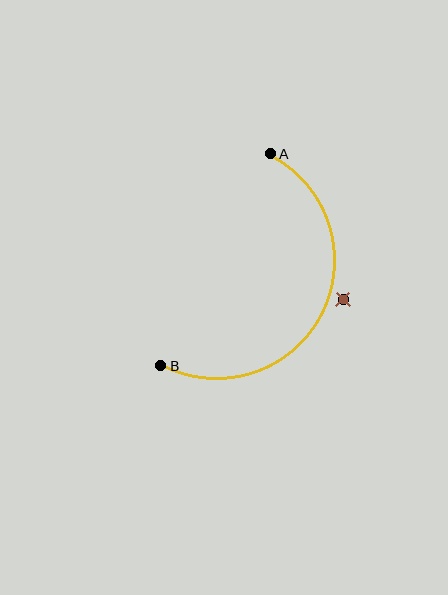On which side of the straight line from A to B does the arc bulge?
The arc bulges to the right of the straight line connecting A and B.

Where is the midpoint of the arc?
The arc midpoint is the point on the curve farthest from the straight line joining A and B. It sits to the right of that line.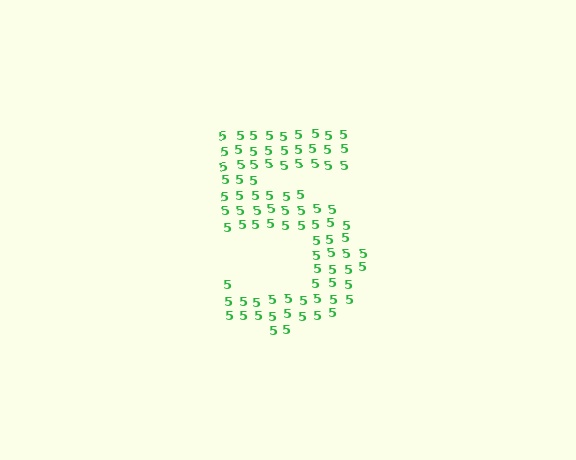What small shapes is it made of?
It is made of small digit 5's.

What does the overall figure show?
The overall figure shows the digit 5.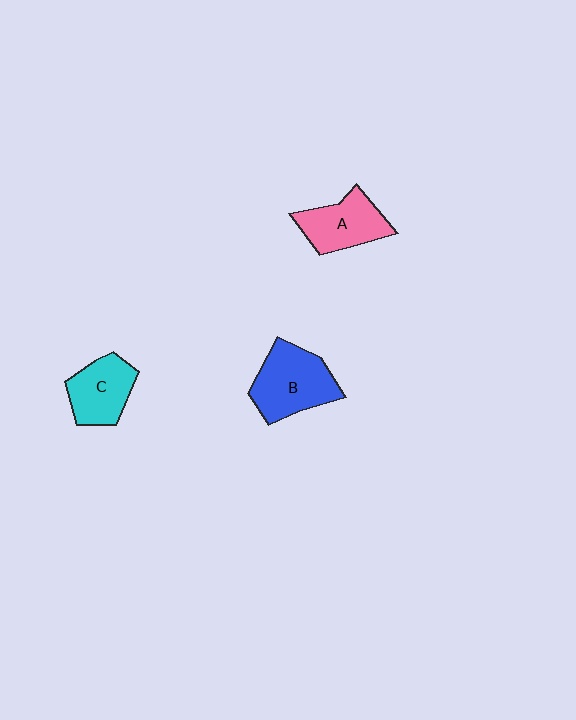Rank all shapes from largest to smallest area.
From largest to smallest: B (blue), A (pink), C (cyan).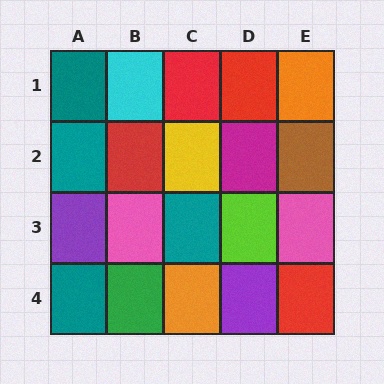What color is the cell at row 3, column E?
Pink.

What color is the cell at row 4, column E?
Red.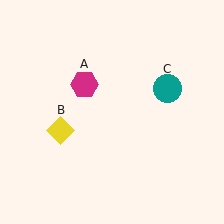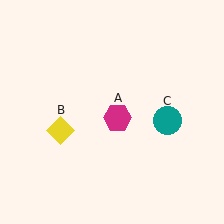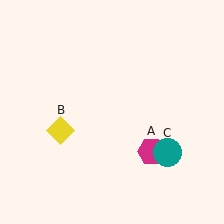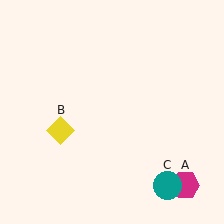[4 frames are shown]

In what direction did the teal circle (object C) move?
The teal circle (object C) moved down.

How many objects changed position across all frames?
2 objects changed position: magenta hexagon (object A), teal circle (object C).